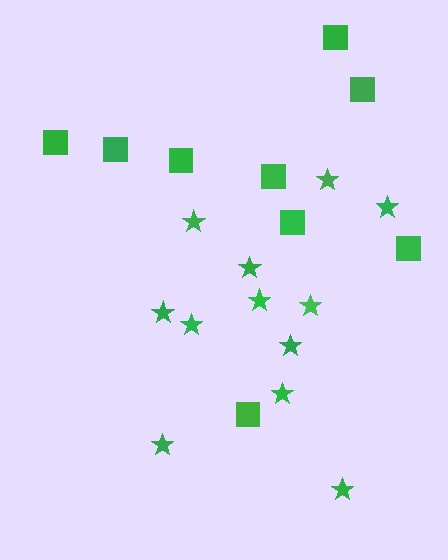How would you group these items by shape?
There are 2 groups: one group of squares (9) and one group of stars (12).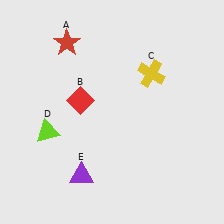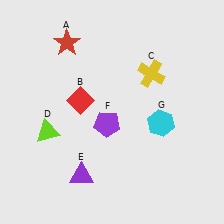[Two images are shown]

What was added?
A purple pentagon (F), a cyan hexagon (G) were added in Image 2.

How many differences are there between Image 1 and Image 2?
There are 2 differences between the two images.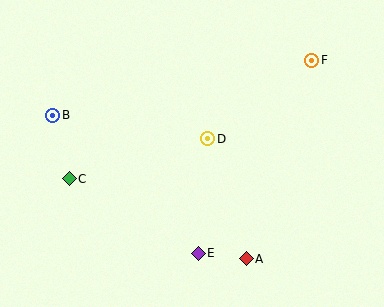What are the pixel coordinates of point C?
Point C is at (69, 179).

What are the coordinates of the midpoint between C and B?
The midpoint between C and B is at (61, 147).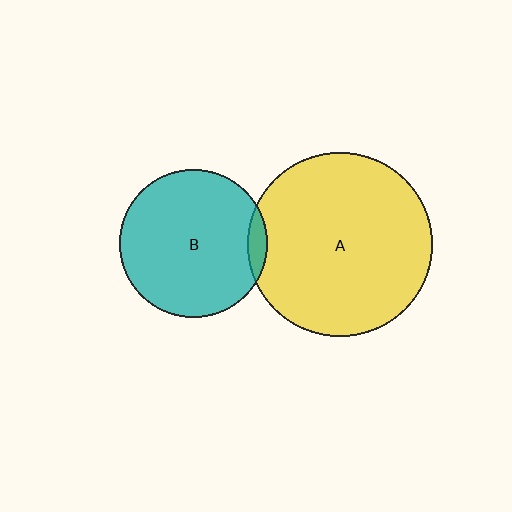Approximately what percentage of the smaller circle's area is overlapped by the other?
Approximately 5%.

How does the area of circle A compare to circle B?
Approximately 1.6 times.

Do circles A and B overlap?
Yes.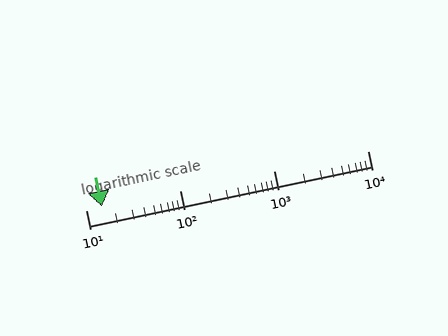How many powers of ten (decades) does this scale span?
The scale spans 3 decades, from 10 to 10000.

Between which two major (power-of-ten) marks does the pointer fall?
The pointer is between 10 and 100.